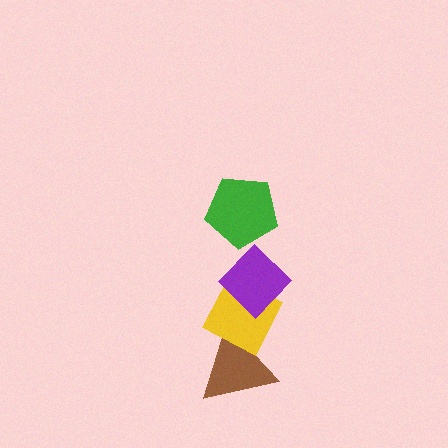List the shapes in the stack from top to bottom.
From top to bottom: the green pentagon, the purple diamond, the yellow diamond, the brown triangle.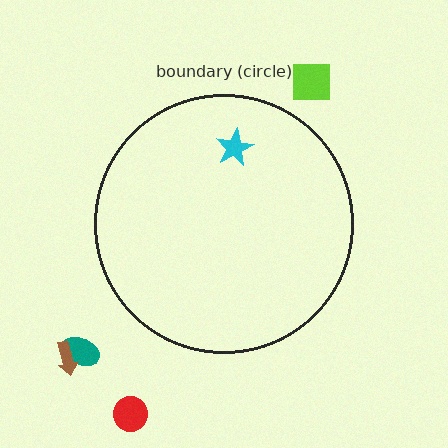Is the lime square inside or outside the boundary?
Outside.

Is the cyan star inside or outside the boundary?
Inside.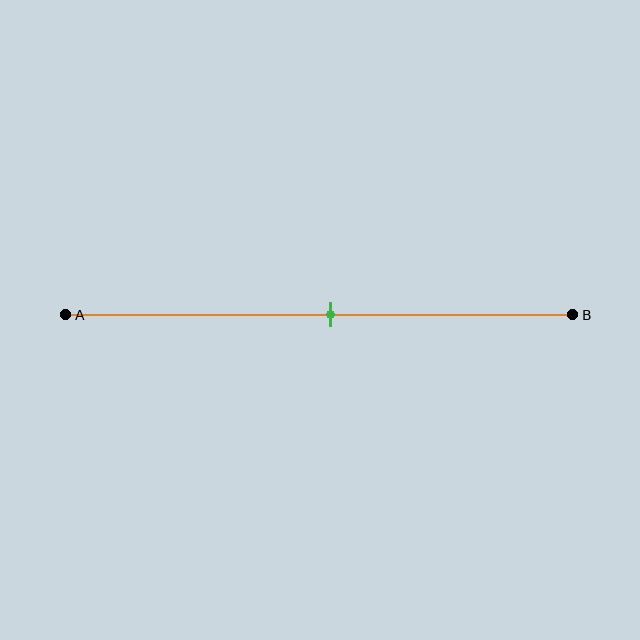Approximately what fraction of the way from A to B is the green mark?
The green mark is approximately 50% of the way from A to B.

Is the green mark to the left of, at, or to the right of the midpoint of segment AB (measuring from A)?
The green mark is approximately at the midpoint of segment AB.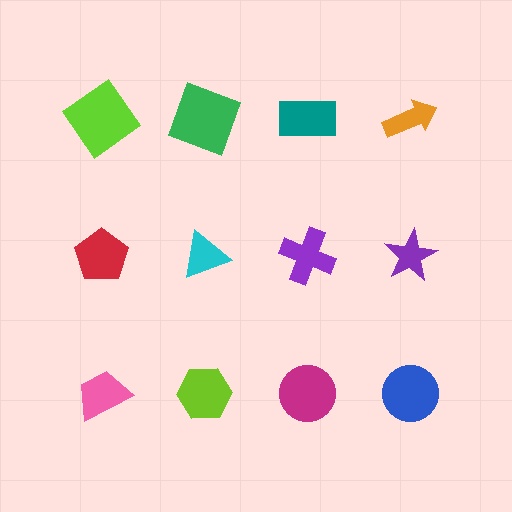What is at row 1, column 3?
A teal rectangle.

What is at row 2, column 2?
A cyan triangle.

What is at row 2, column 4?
A purple star.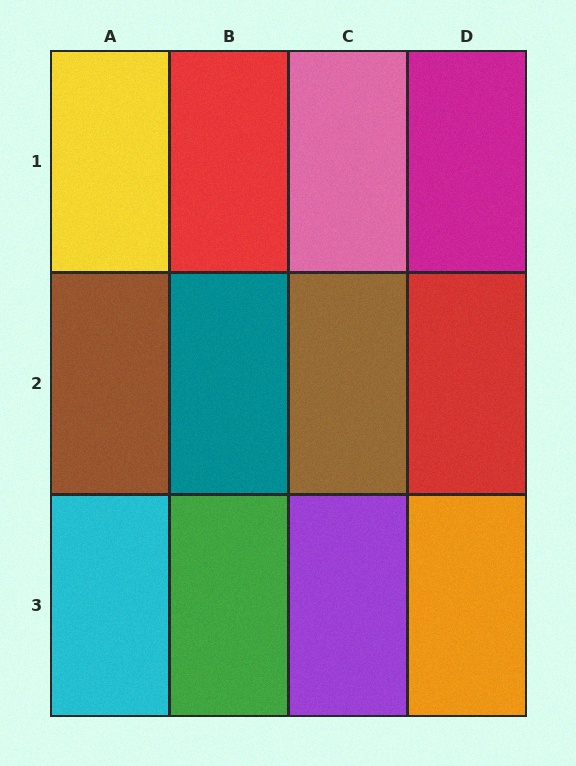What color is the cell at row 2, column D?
Red.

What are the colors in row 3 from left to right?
Cyan, green, purple, orange.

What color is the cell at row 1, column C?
Pink.